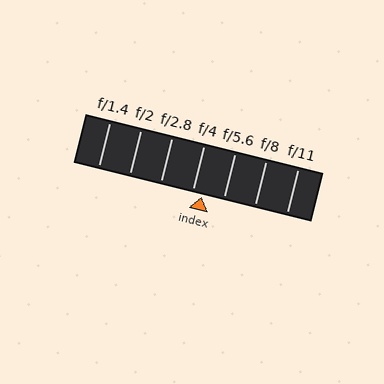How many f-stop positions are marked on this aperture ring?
There are 7 f-stop positions marked.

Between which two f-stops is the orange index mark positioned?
The index mark is between f/4 and f/5.6.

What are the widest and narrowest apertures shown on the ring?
The widest aperture shown is f/1.4 and the narrowest is f/11.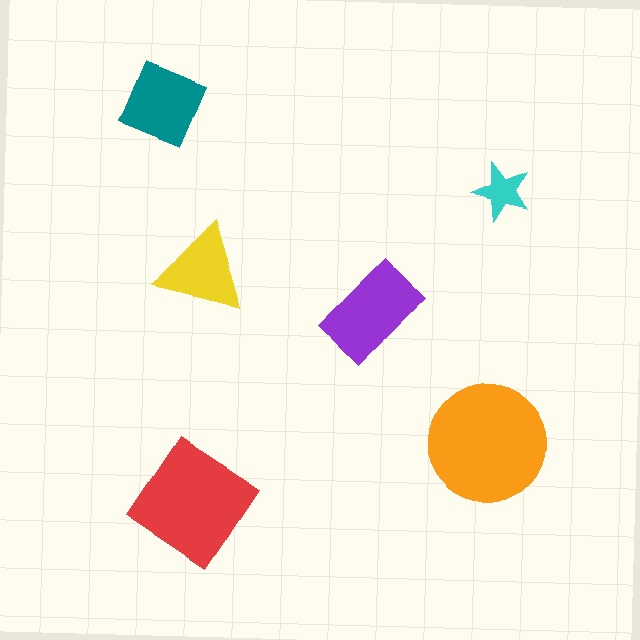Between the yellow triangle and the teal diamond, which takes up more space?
The teal diamond.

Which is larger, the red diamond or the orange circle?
The orange circle.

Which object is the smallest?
The cyan star.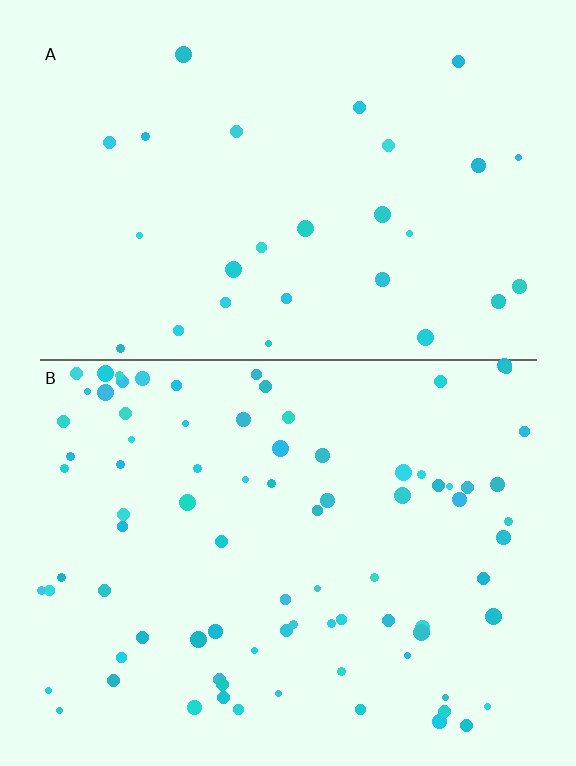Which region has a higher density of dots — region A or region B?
B (the bottom).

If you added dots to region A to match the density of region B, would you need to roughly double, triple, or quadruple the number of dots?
Approximately triple.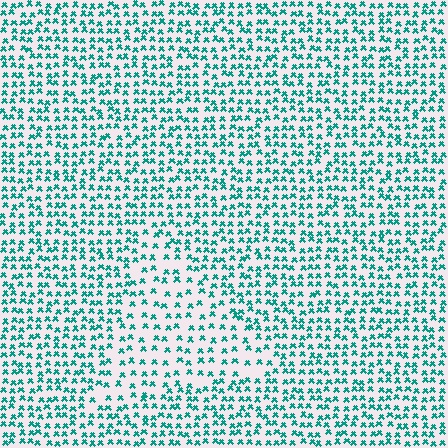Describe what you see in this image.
The image contains small teal elements arranged at two different densities. A triangle-shaped region is visible where the elements are less densely packed than the surrounding area.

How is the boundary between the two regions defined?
The boundary is defined by a change in element density (approximately 1.7x ratio). All elements are the same color, size, and shape.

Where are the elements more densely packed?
The elements are more densely packed outside the triangle boundary.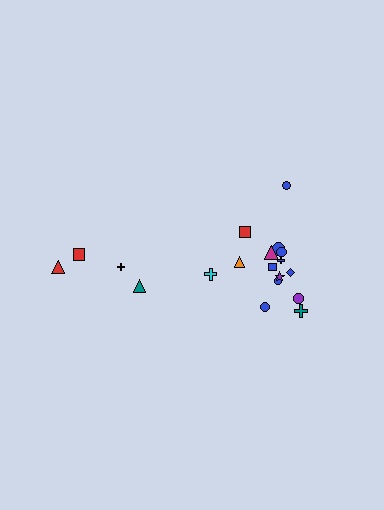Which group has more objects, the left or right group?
The right group.